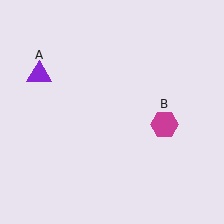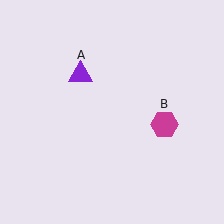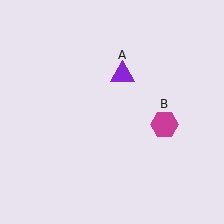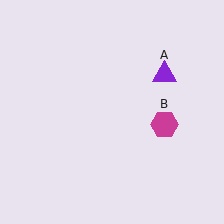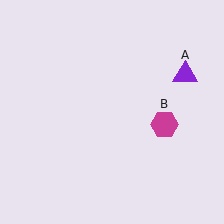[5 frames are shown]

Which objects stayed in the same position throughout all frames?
Magenta hexagon (object B) remained stationary.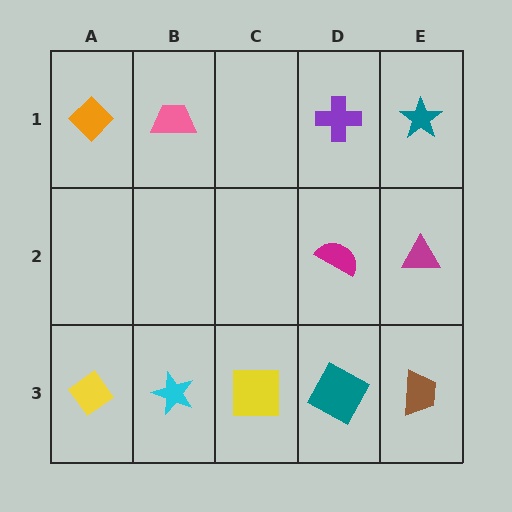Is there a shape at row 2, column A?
No, that cell is empty.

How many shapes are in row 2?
2 shapes.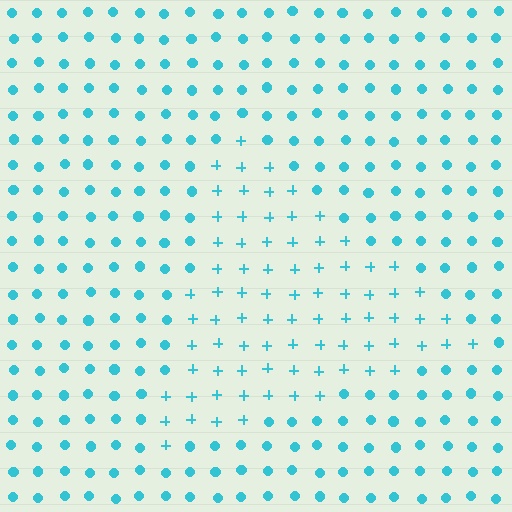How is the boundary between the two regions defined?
The boundary is defined by a change in element shape: plus signs inside vs. circles outside. All elements share the same color and spacing.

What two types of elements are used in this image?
The image uses plus signs inside the triangle region and circles outside it.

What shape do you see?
I see a triangle.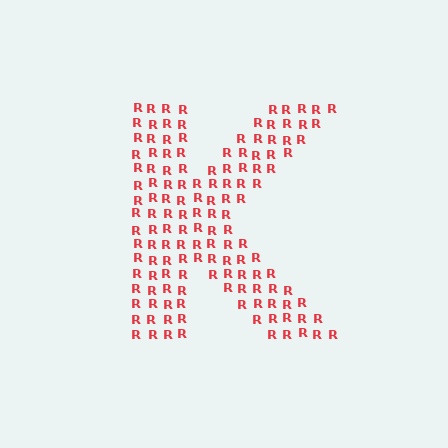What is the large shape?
The large shape is the letter K.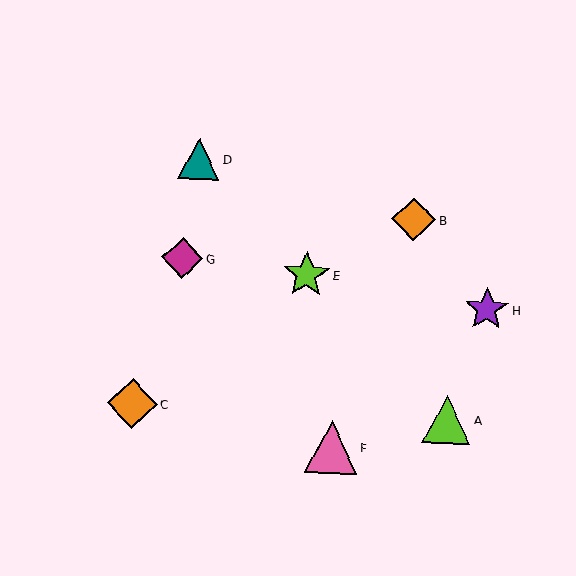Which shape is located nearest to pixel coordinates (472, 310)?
The purple star (labeled H) at (487, 309) is nearest to that location.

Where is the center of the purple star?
The center of the purple star is at (487, 309).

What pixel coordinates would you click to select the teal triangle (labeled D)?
Click at (199, 159) to select the teal triangle D.